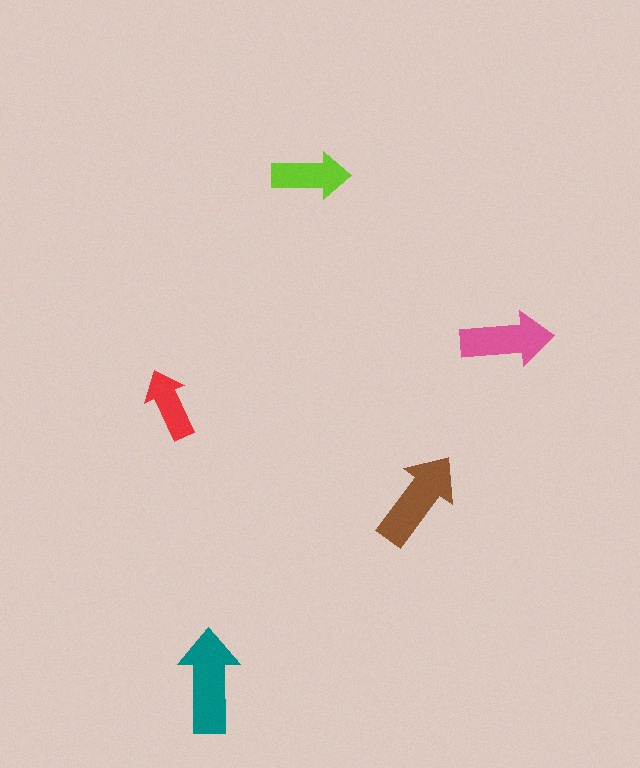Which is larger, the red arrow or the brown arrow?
The brown one.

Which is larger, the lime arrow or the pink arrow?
The pink one.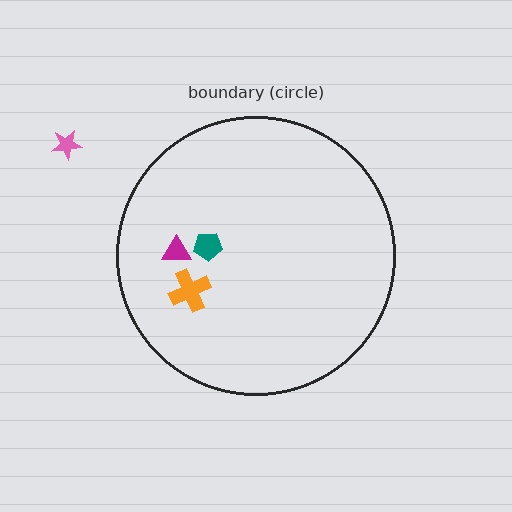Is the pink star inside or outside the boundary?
Outside.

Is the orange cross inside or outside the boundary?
Inside.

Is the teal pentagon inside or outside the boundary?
Inside.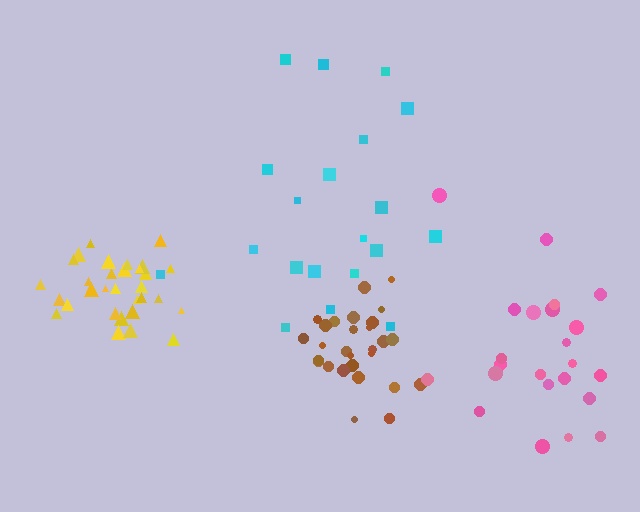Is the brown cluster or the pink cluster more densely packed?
Brown.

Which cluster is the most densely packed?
Brown.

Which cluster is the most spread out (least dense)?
Pink.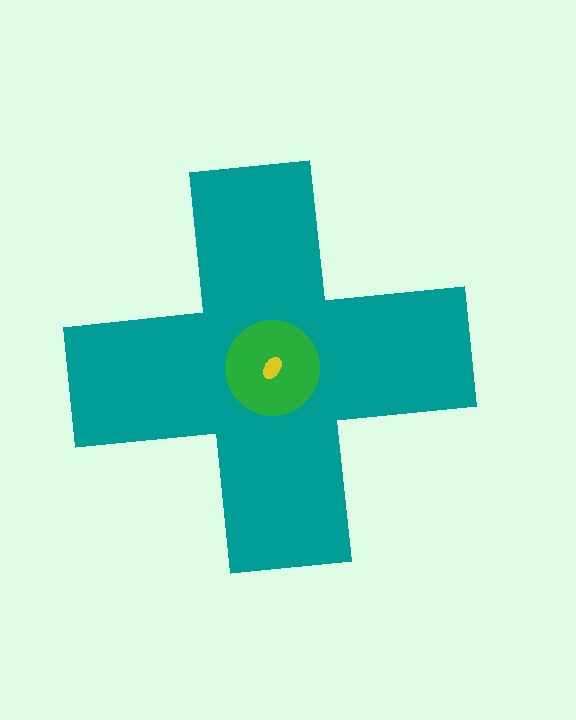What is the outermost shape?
The teal cross.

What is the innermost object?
The yellow ellipse.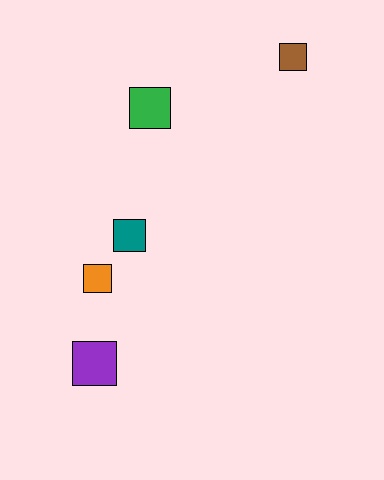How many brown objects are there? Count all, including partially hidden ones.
There is 1 brown object.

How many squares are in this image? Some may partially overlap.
There are 5 squares.